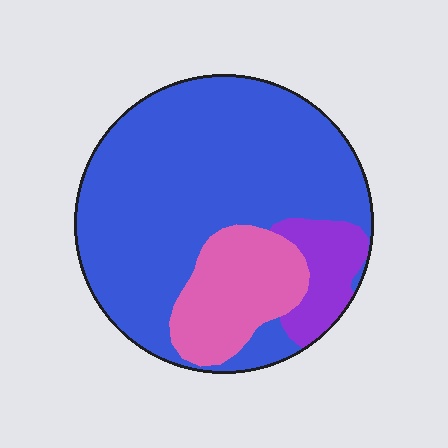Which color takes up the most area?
Blue, at roughly 70%.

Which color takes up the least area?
Purple, at roughly 10%.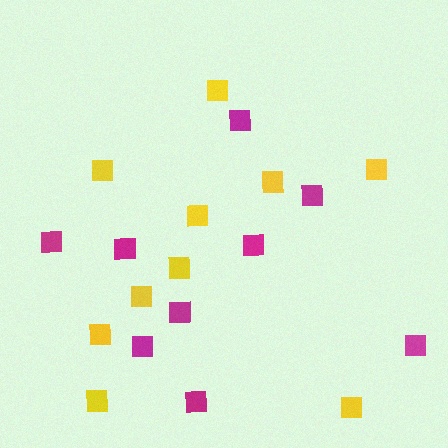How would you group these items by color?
There are 2 groups: one group of yellow squares (10) and one group of magenta squares (9).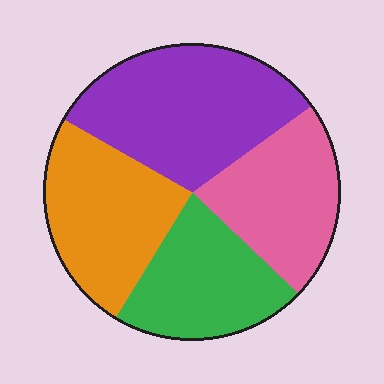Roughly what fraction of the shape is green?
Green covers 21% of the shape.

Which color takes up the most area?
Purple, at roughly 30%.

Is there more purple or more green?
Purple.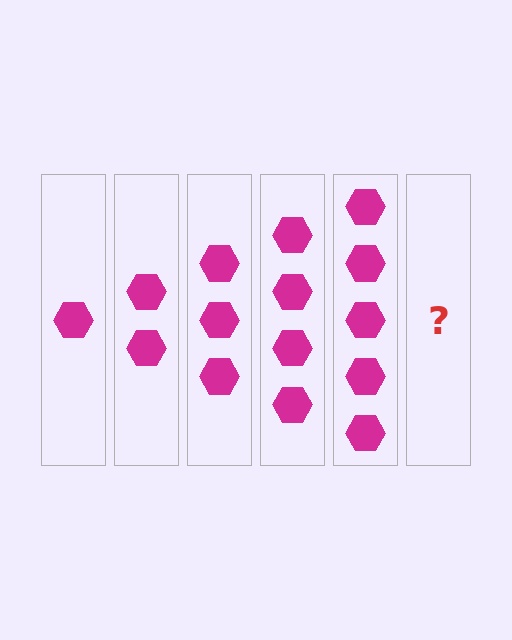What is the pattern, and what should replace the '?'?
The pattern is that each step adds one more hexagon. The '?' should be 6 hexagons.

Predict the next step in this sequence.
The next step is 6 hexagons.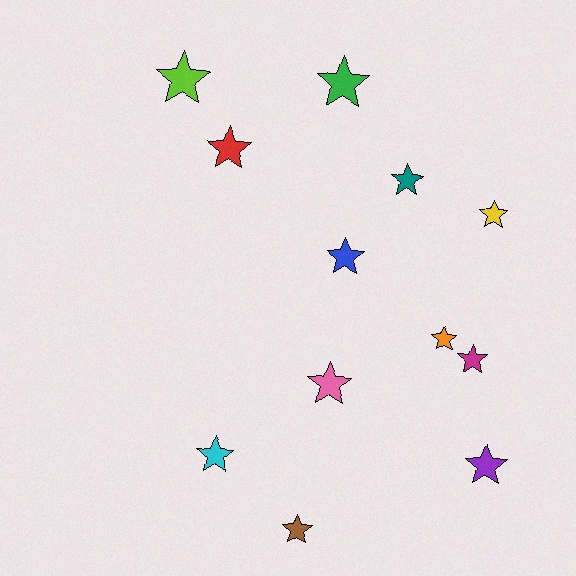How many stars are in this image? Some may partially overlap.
There are 12 stars.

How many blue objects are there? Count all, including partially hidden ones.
There is 1 blue object.